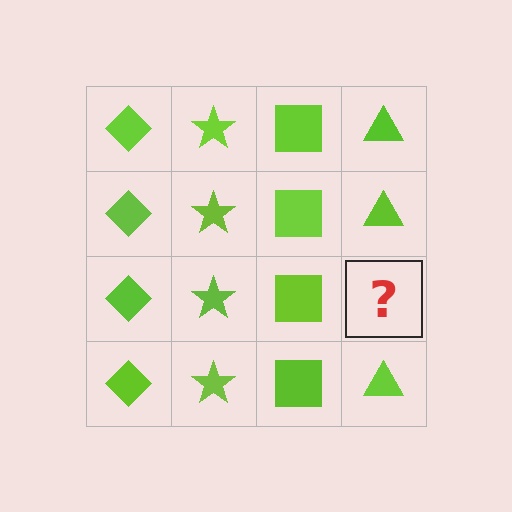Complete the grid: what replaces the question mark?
The question mark should be replaced with a lime triangle.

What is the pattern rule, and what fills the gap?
The rule is that each column has a consistent shape. The gap should be filled with a lime triangle.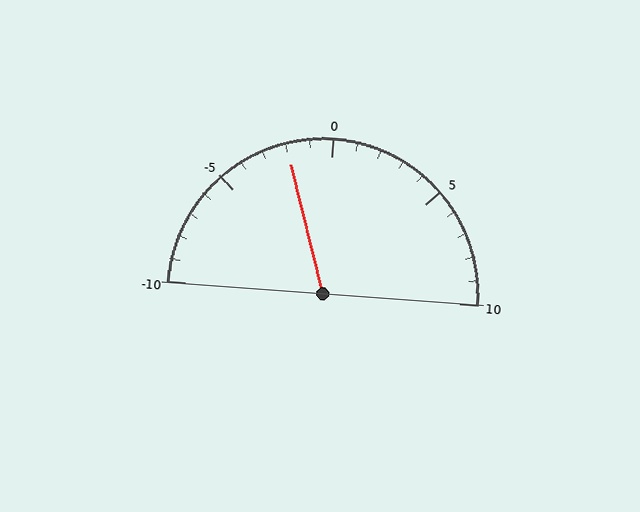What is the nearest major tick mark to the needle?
The nearest major tick mark is 0.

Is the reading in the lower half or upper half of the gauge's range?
The reading is in the lower half of the range (-10 to 10).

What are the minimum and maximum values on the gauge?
The gauge ranges from -10 to 10.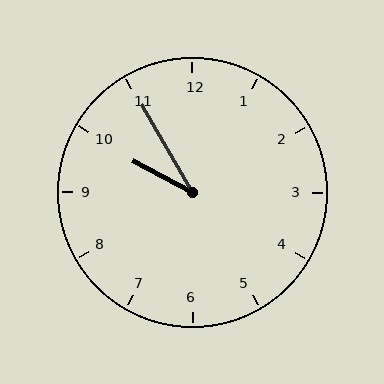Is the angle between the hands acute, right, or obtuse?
It is acute.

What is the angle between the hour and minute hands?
Approximately 32 degrees.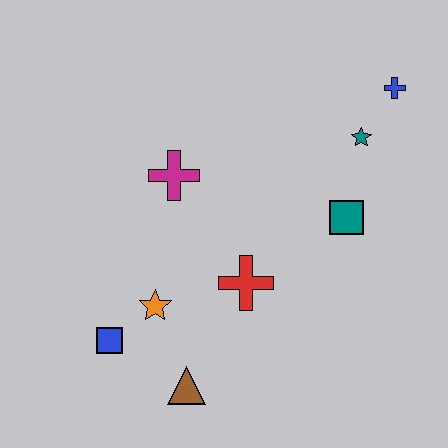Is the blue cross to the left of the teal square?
No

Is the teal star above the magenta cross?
Yes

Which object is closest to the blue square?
The orange star is closest to the blue square.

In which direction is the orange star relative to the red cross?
The orange star is to the left of the red cross.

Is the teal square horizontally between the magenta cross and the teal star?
Yes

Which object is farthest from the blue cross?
The blue square is farthest from the blue cross.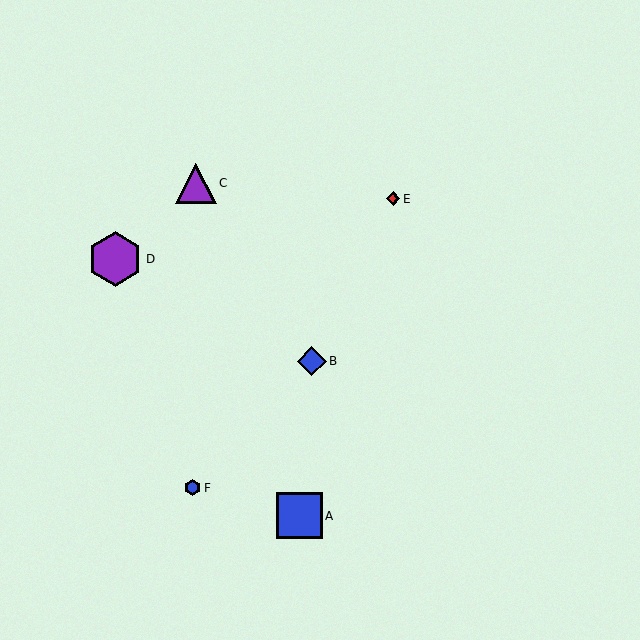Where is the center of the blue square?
The center of the blue square is at (299, 516).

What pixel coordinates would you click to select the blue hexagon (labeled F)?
Click at (193, 488) to select the blue hexagon F.